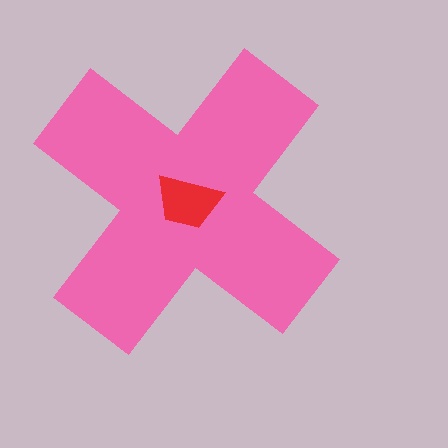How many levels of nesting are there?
2.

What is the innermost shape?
The red trapezoid.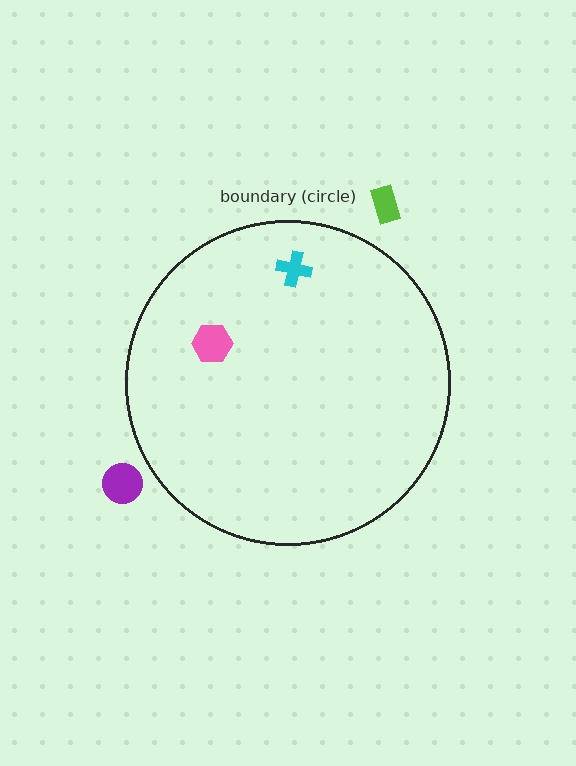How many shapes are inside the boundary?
2 inside, 2 outside.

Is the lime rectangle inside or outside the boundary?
Outside.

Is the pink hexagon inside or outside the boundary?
Inside.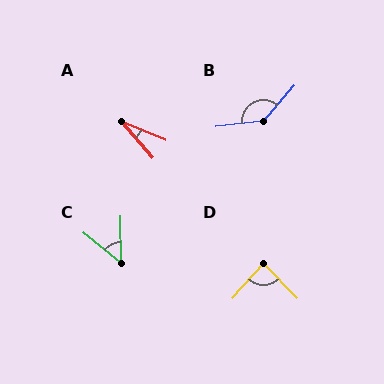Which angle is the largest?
B, at approximately 137 degrees.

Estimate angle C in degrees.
Approximately 50 degrees.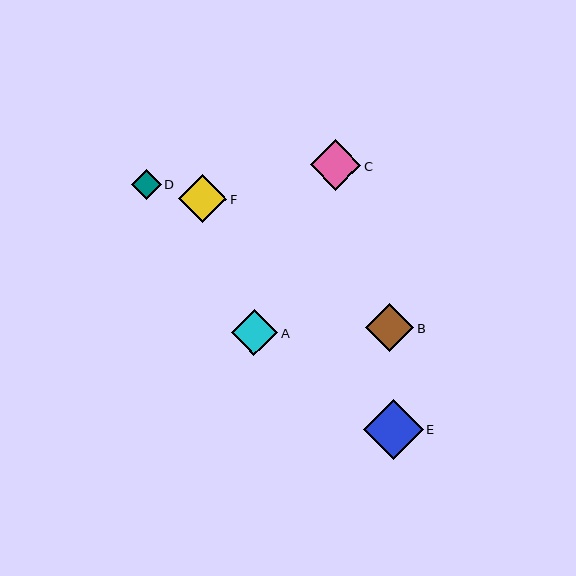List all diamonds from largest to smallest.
From largest to smallest: E, C, B, F, A, D.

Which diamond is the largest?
Diamond E is the largest with a size of approximately 59 pixels.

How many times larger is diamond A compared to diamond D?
Diamond A is approximately 1.5 times the size of diamond D.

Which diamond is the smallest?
Diamond D is the smallest with a size of approximately 30 pixels.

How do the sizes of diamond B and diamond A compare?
Diamond B and diamond A are approximately the same size.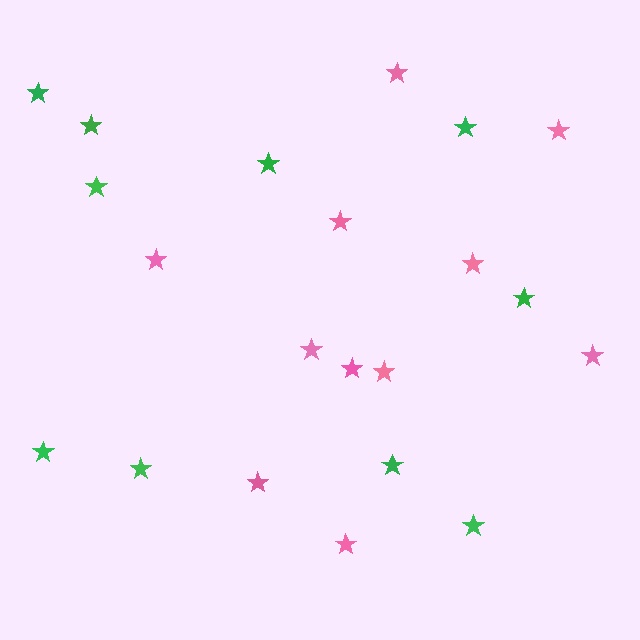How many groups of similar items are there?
There are 2 groups: one group of pink stars (11) and one group of green stars (10).